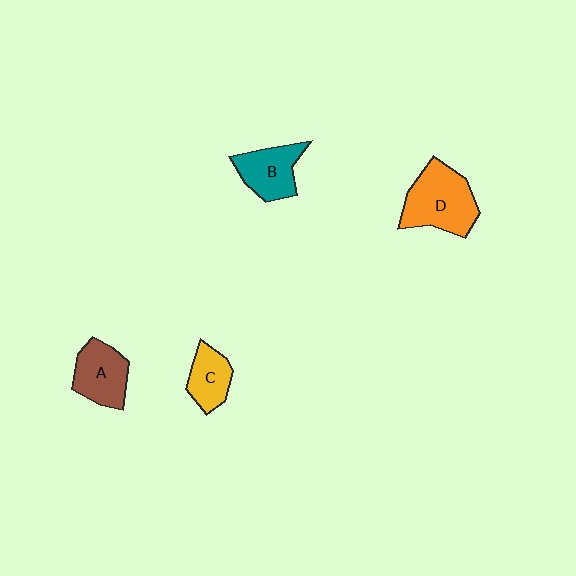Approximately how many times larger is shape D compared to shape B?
Approximately 1.4 times.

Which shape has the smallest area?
Shape C (yellow).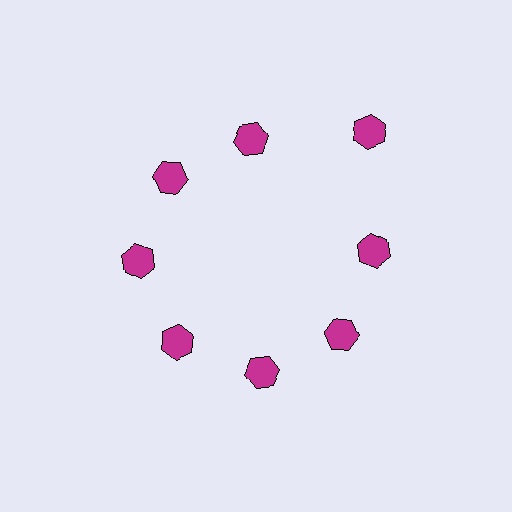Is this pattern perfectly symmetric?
No. The 8 magenta hexagons are arranged in a ring, but one element near the 2 o'clock position is pushed outward from the center, breaking the 8-fold rotational symmetry.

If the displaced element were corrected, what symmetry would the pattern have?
It would have 8-fold rotational symmetry — the pattern would map onto itself every 45 degrees.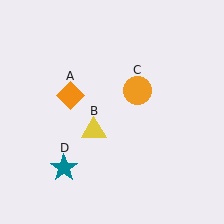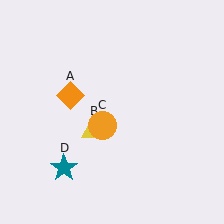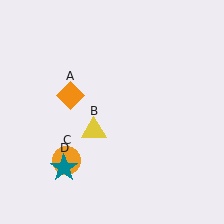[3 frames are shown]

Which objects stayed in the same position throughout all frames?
Orange diamond (object A) and yellow triangle (object B) and teal star (object D) remained stationary.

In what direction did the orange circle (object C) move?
The orange circle (object C) moved down and to the left.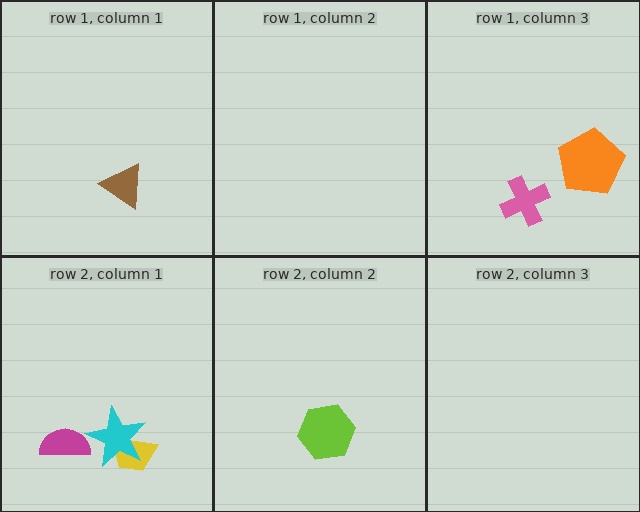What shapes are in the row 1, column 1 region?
The brown triangle.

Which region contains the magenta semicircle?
The row 2, column 1 region.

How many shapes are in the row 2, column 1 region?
3.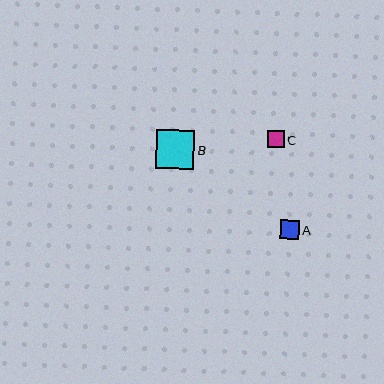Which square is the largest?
Square B is the largest with a size of approximately 39 pixels.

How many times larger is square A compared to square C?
Square A is approximately 1.1 times the size of square C.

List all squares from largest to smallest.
From largest to smallest: B, A, C.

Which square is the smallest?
Square C is the smallest with a size of approximately 17 pixels.